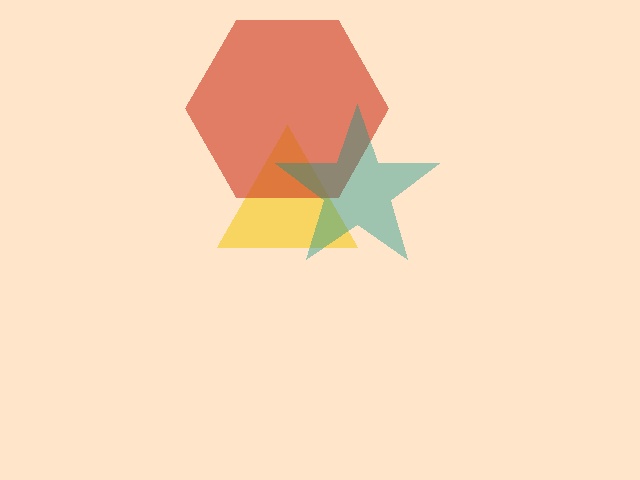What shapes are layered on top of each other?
The layered shapes are: a yellow triangle, a red hexagon, a teal star.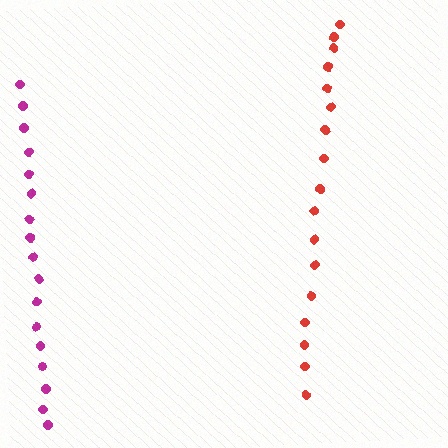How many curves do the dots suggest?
There are 2 distinct paths.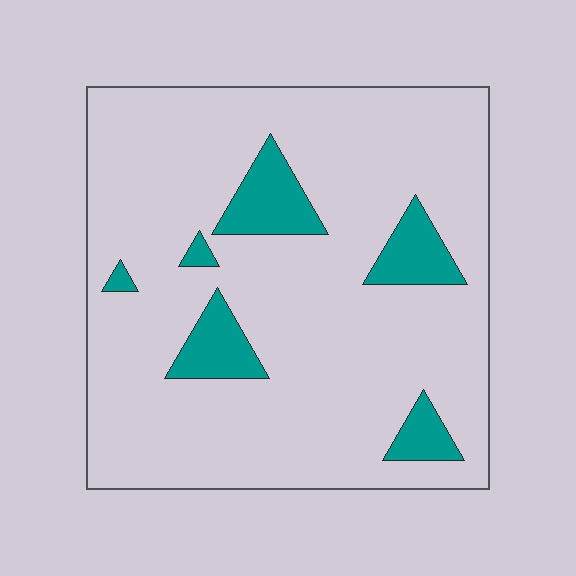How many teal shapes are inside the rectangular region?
6.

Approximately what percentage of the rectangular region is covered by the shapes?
Approximately 10%.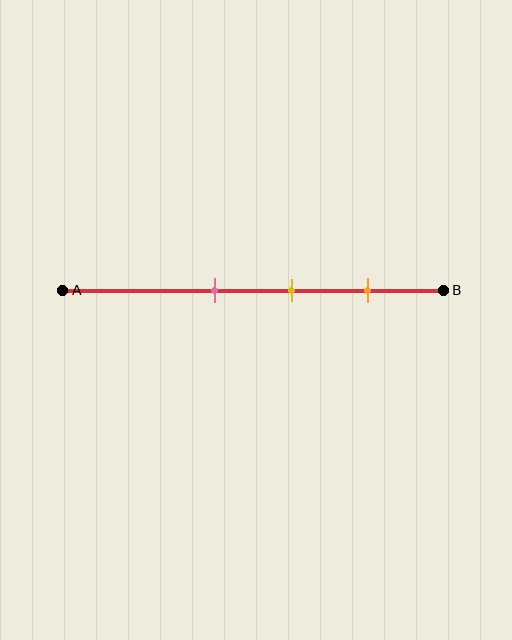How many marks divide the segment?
There are 3 marks dividing the segment.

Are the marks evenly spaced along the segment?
Yes, the marks are approximately evenly spaced.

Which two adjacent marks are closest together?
The pink and yellow marks are the closest adjacent pair.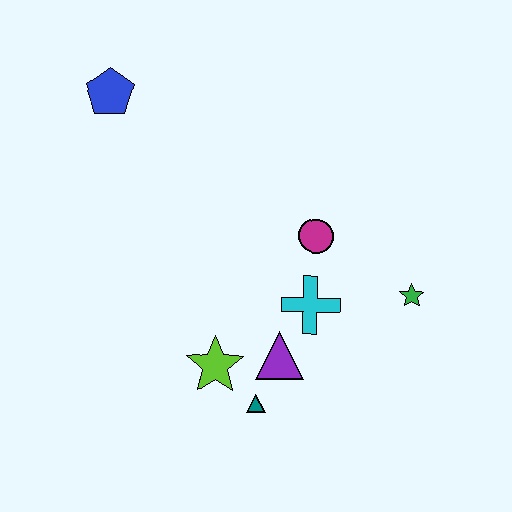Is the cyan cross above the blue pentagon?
No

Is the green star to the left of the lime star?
No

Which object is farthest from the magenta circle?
The blue pentagon is farthest from the magenta circle.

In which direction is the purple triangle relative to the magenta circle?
The purple triangle is below the magenta circle.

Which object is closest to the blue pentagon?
The magenta circle is closest to the blue pentagon.